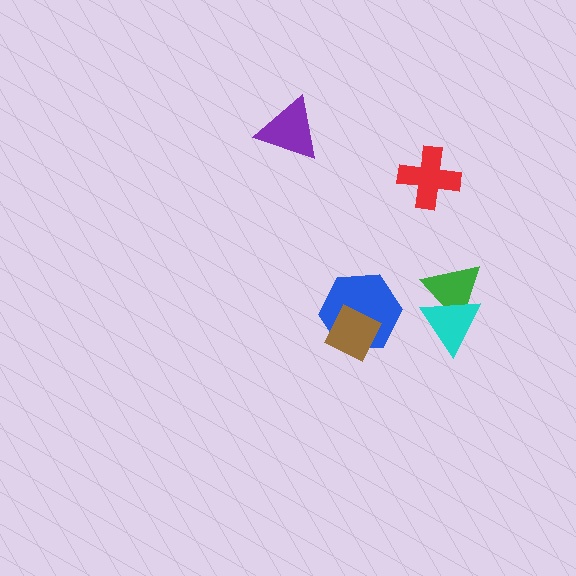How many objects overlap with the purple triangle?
0 objects overlap with the purple triangle.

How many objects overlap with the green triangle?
1 object overlaps with the green triangle.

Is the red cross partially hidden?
No, no other shape covers it.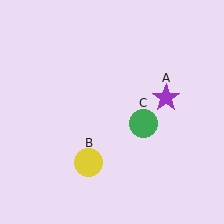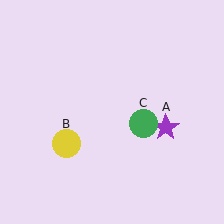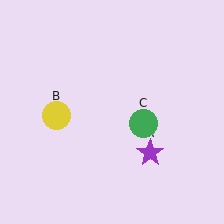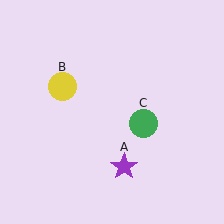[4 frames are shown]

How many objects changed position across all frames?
2 objects changed position: purple star (object A), yellow circle (object B).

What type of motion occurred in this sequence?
The purple star (object A), yellow circle (object B) rotated clockwise around the center of the scene.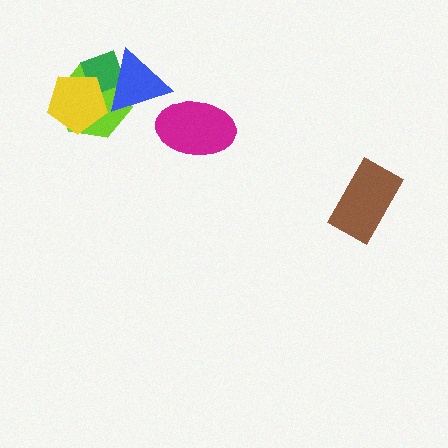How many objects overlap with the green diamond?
3 objects overlap with the green diamond.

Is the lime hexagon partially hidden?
Yes, it is partially covered by another shape.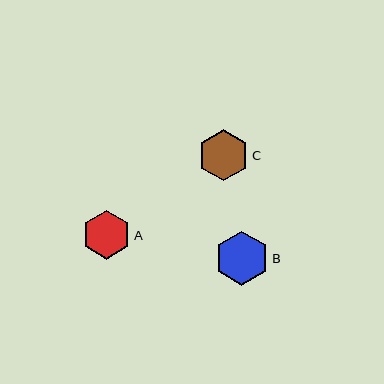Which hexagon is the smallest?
Hexagon A is the smallest with a size of approximately 49 pixels.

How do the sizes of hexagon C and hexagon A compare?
Hexagon C and hexagon A are approximately the same size.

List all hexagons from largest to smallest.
From largest to smallest: B, C, A.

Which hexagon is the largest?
Hexagon B is the largest with a size of approximately 54 pixels.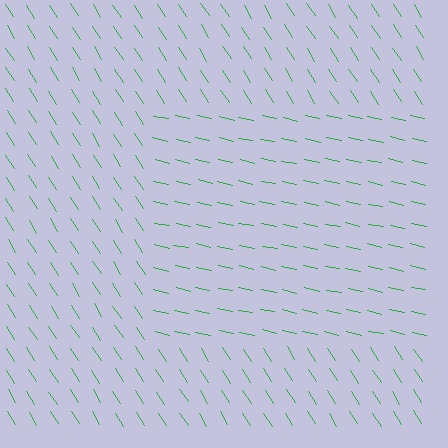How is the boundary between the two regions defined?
The boundary is defined purely by a change in line orientation (approximately 45 degrees difference). All lines are the same color and thickness.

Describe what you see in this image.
The image is filled with small green line segments. A rectangle region in the image has lines oriented differently from the surrounding lines, creating a visible texture boundary.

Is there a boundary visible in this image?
Yes, there is a texture boundary formed by a change in line orientation.